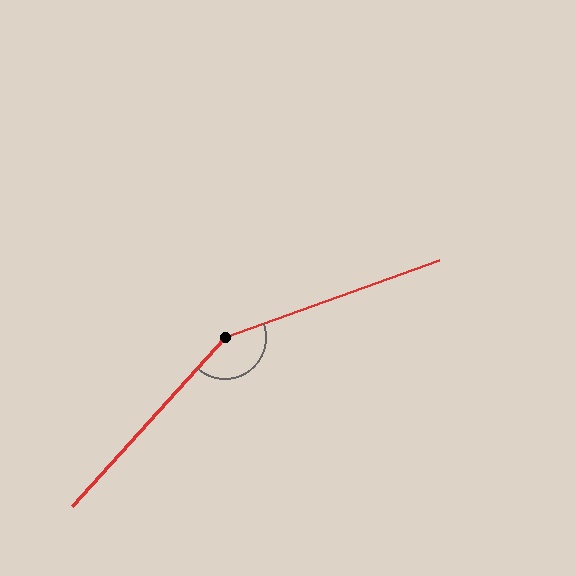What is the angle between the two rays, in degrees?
Approximately 152 degrees.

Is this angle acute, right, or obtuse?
It is obtuse.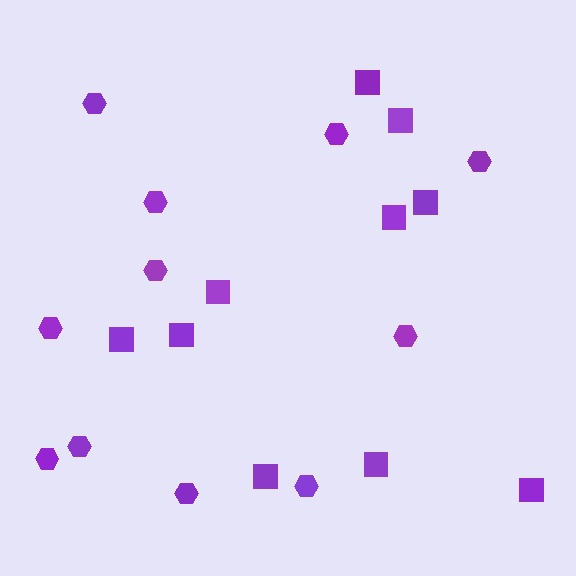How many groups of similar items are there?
There are 2 groups: one group of hexagons (11) and one group of squares (10).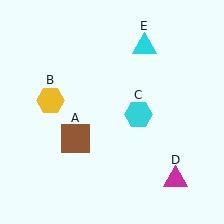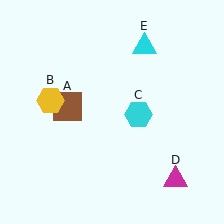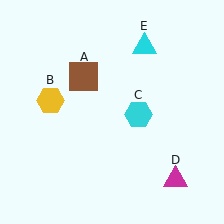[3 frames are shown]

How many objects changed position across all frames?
1 object changed position: brown square (object A).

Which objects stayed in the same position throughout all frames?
Yellow hexagon (object B) and cyan hexagon (object C) and magenta triangle (object D) and cyan triangle (object E) remained stationary.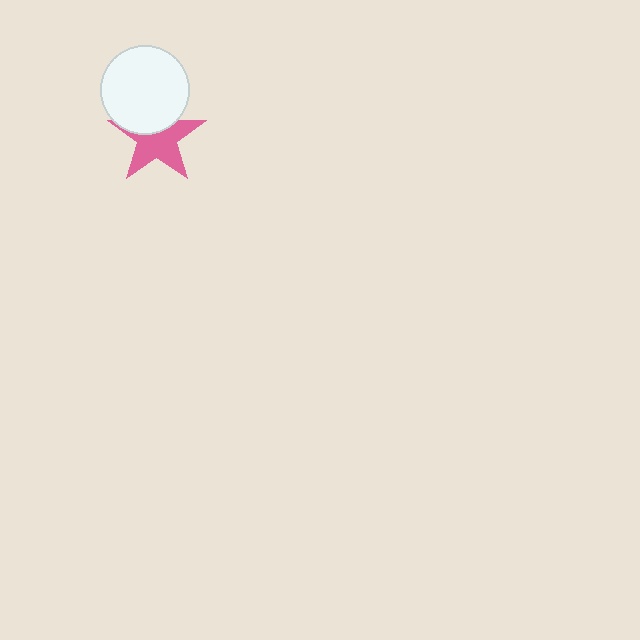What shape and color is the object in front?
The object in front is a white circle.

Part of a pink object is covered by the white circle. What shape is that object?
It is a star.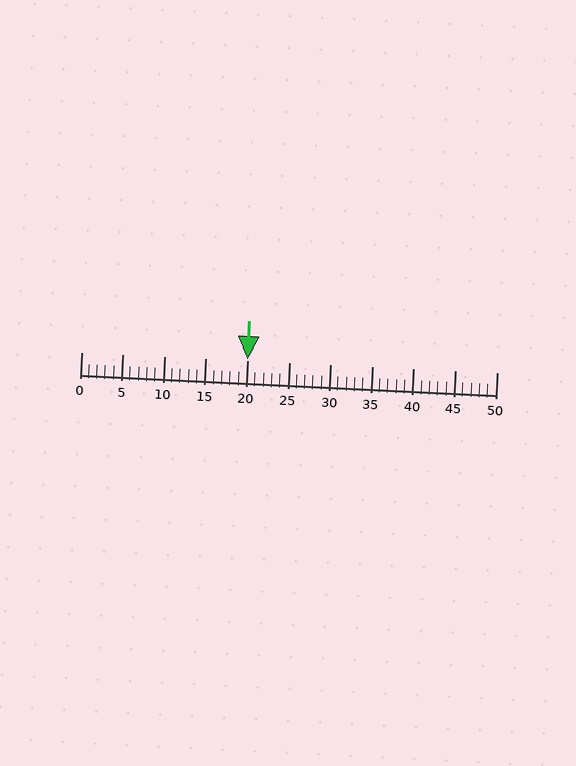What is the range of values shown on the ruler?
The ruler shows values from 0 to 50.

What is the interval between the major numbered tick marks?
The major tick marks are spaced 5 units apart.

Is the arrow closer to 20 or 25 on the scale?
The arrow is closer to 20.